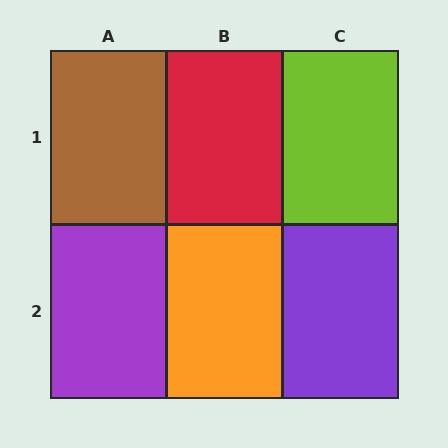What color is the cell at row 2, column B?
Orange.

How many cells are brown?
1 cell is brown.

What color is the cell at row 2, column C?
Purple.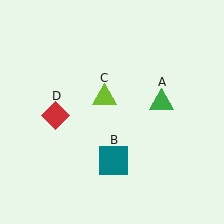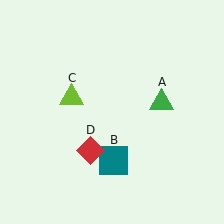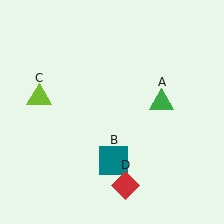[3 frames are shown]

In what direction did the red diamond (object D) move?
The red diamond (object D) moved down and to the right.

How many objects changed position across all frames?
2 objects changed position: lime triangle (object C), red diamond (object D).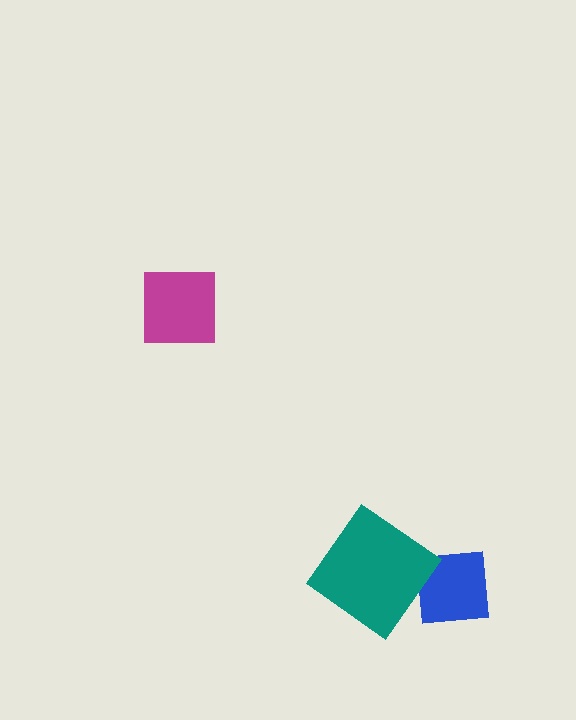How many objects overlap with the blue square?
1 object overlaps with the blue square.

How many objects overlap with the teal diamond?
1 object overlaps with the teal diamond.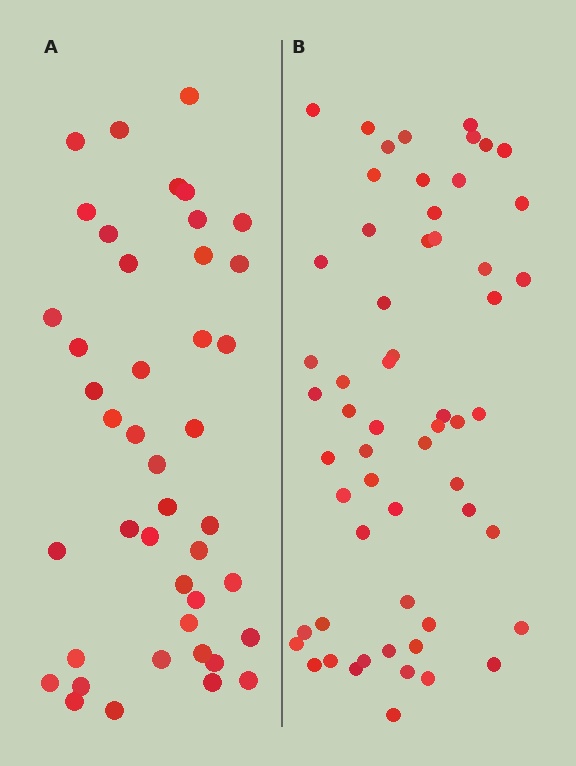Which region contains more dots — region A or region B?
Region B (the right region) has more dots.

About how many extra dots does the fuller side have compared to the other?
Region B has approximately 15 more dots than region A.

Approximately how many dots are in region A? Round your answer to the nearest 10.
About 40 dots. (The exact count is 43, which rounds to 40.)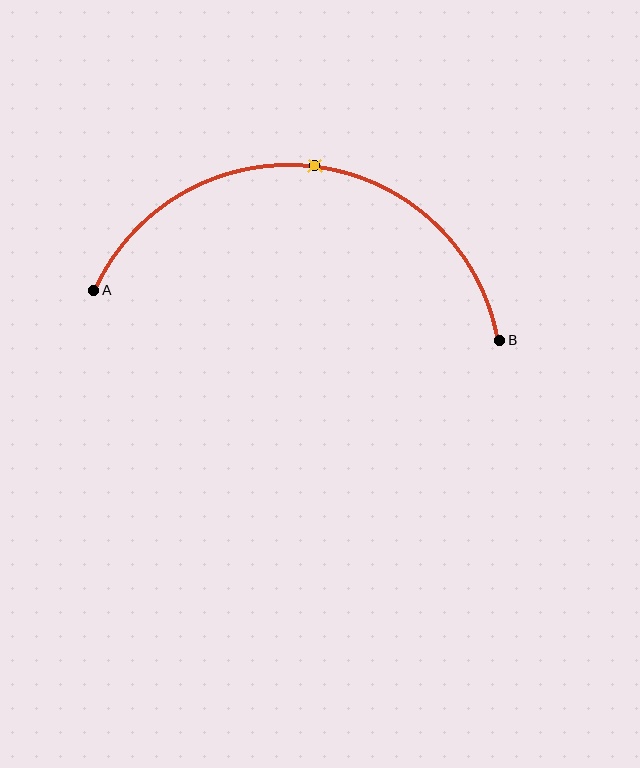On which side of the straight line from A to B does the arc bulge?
The arc bulges above the straight line connecting A and B.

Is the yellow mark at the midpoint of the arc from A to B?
Yes. The yellow mark lies on the arc at equal arc-length from both A and B — it is the arc midpoint.